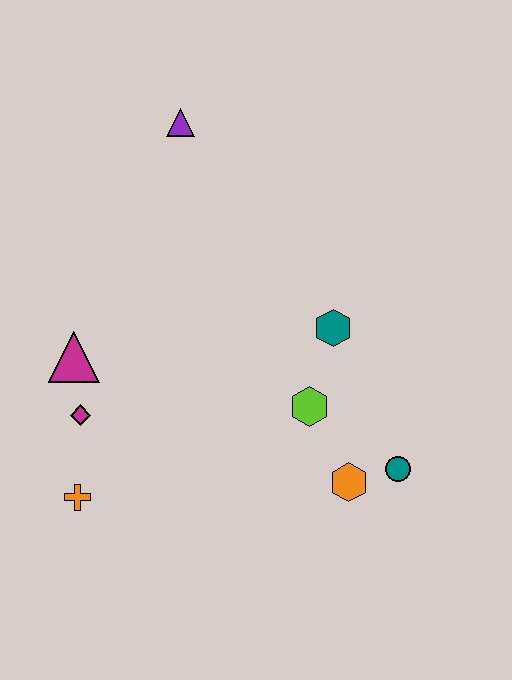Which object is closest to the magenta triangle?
The magenta diamond is closest to the magenta triangle.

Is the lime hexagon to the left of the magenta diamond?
No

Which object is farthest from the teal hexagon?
The orange cross is farthest from the teal hexagon.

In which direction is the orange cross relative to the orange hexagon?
The orange cross is to the left of the orange hexagon.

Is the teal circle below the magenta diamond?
Yes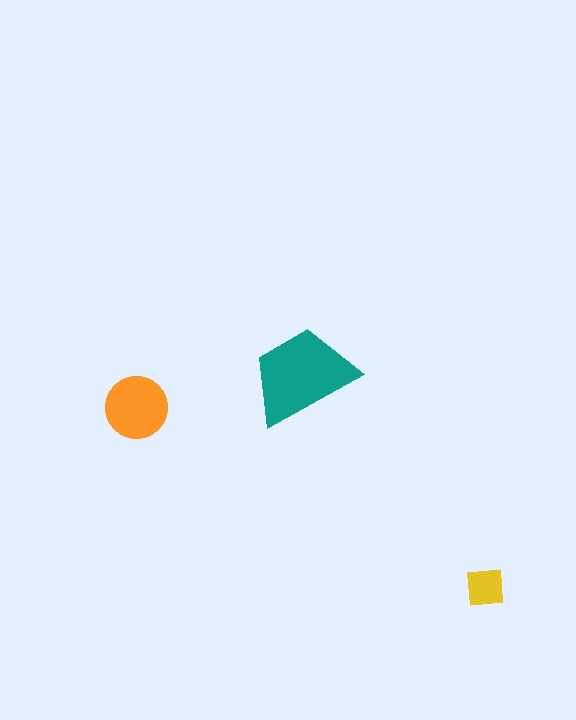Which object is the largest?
The teal trapezoid.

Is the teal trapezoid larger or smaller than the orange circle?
Larger.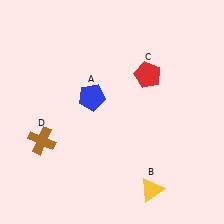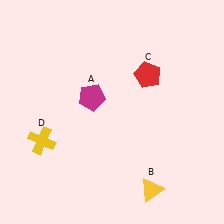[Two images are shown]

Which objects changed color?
A changed from blue to magenta. D changed from brown to yellow.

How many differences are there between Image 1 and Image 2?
There are 2 differences between the two images.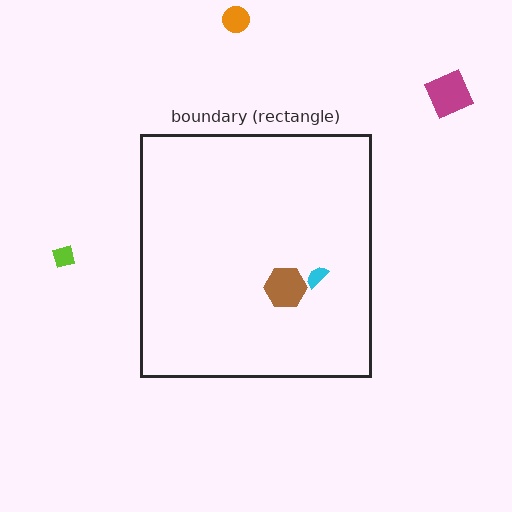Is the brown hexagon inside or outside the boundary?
Inside.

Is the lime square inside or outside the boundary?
Outside.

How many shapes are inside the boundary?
2 inside, 3 outside.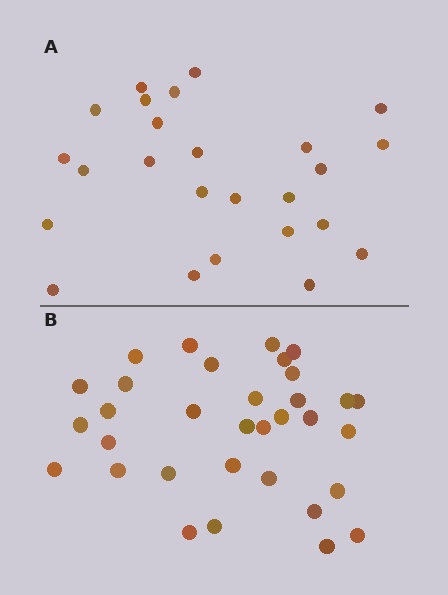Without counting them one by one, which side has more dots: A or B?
Region B (the bottom region) has more dots.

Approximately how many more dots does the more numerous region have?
Region B has roughly 8 or so more dots than region A.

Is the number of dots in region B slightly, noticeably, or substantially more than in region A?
Region B has noticeably more, but not dramatically so. The ratio is roughly 1.3 to 1.